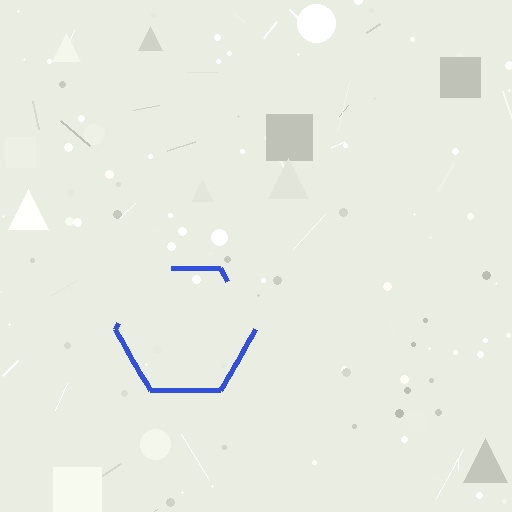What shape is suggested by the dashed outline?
The dashed outline suggests a hexagon.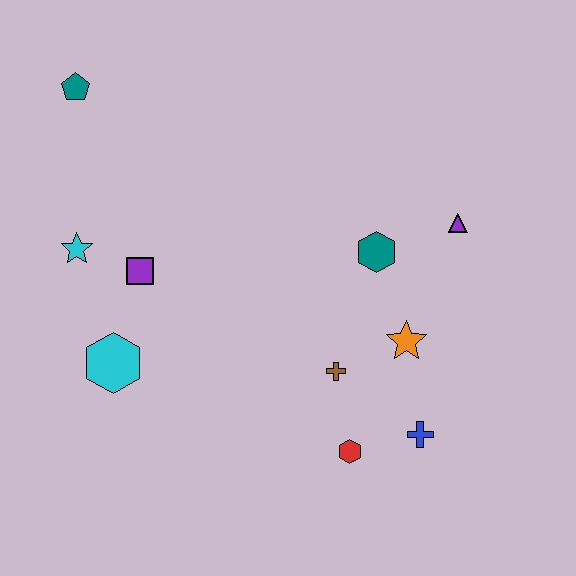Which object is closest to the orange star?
The brown cross is closest to the orange star.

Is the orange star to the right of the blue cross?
No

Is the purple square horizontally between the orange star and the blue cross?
No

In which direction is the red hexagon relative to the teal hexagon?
The red hexagon is below the teal hexagon.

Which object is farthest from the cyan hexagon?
The purple triangle is farthest from the cyan hexagon.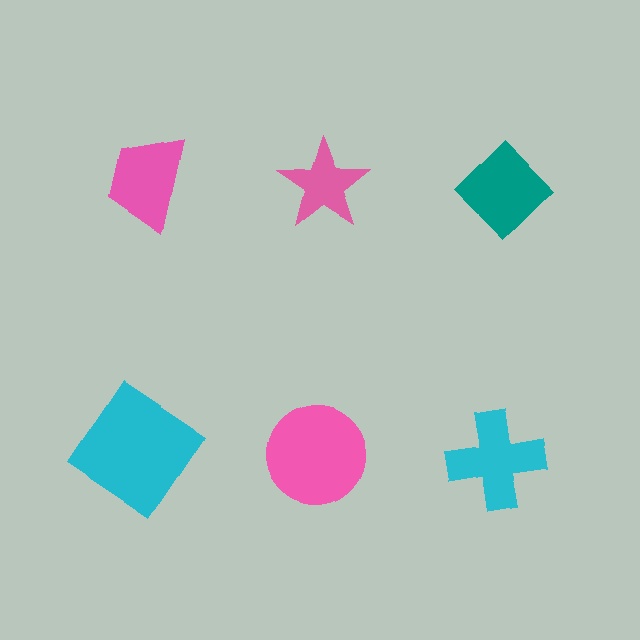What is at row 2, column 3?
A cyan cross.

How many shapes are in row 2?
3 shapes.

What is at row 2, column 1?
A cyan diamond.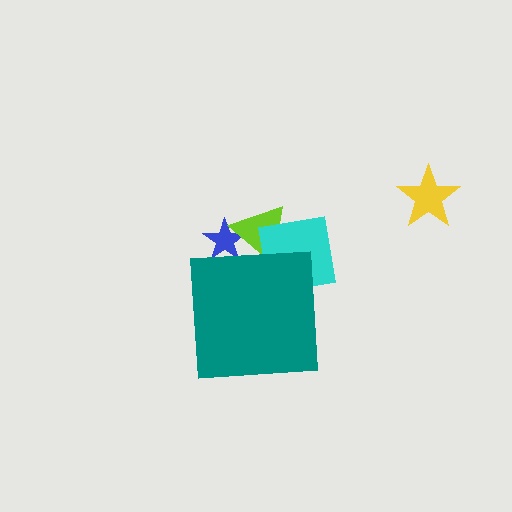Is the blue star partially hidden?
Yes, the blue star is partially hidden behind the teal square.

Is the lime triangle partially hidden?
Yes, the lime triangle is partially hidden behind the teal square.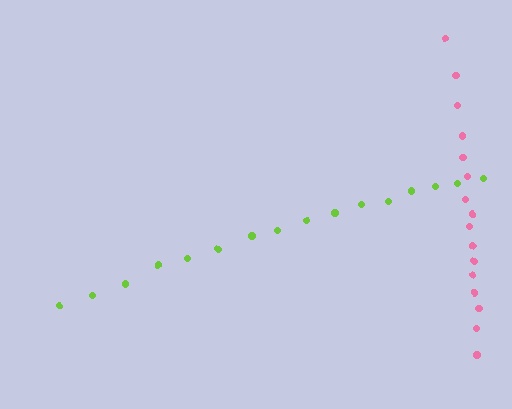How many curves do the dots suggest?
There are 2 distinct paths.